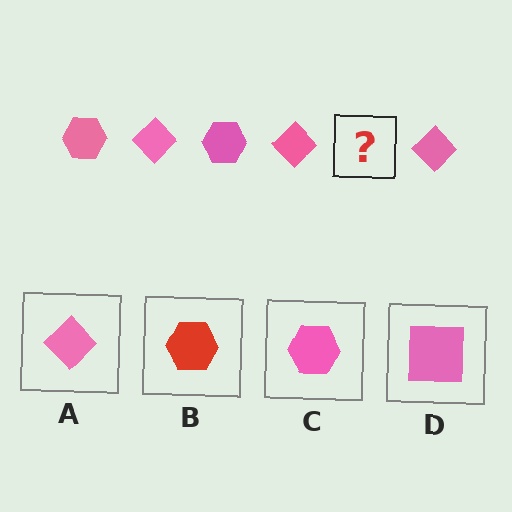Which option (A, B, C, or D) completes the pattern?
C.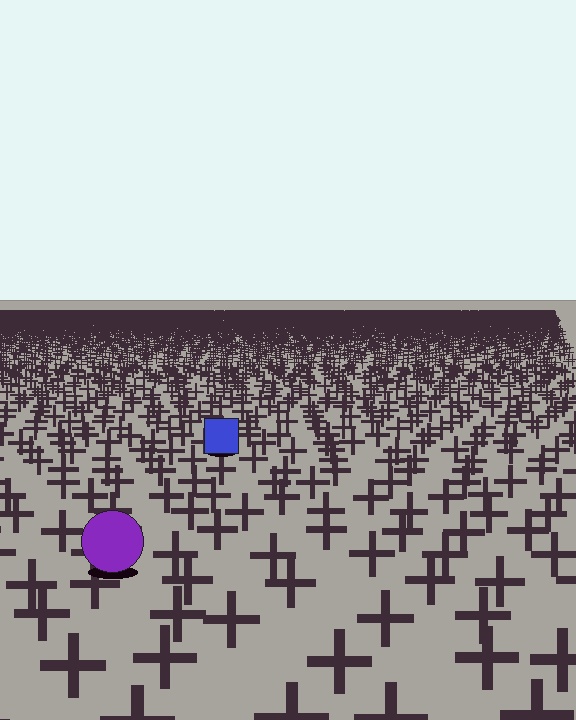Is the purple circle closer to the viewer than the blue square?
Yes. The purple circle is closer — you can tell from the texture gradient: the ground texture is coarser near it.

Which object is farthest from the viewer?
The blue square is farthest from the viewer. It appears smaller and the ground texture around it is denser.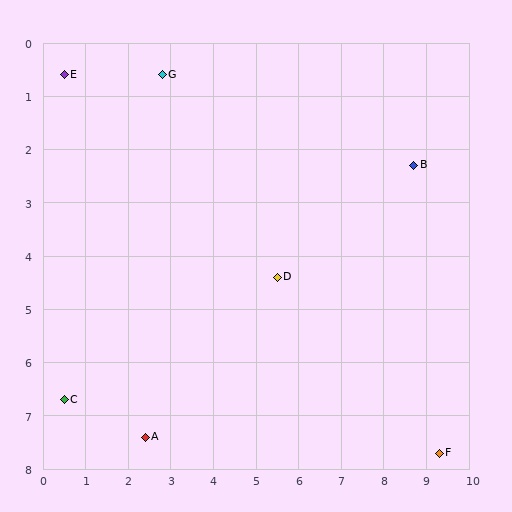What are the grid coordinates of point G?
Point G is at approximately (2.8, 0.6).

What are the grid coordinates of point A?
Point A is at approximately (2.4, 7.4).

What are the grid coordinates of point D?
Point D is at approximately (5.5, 4.4).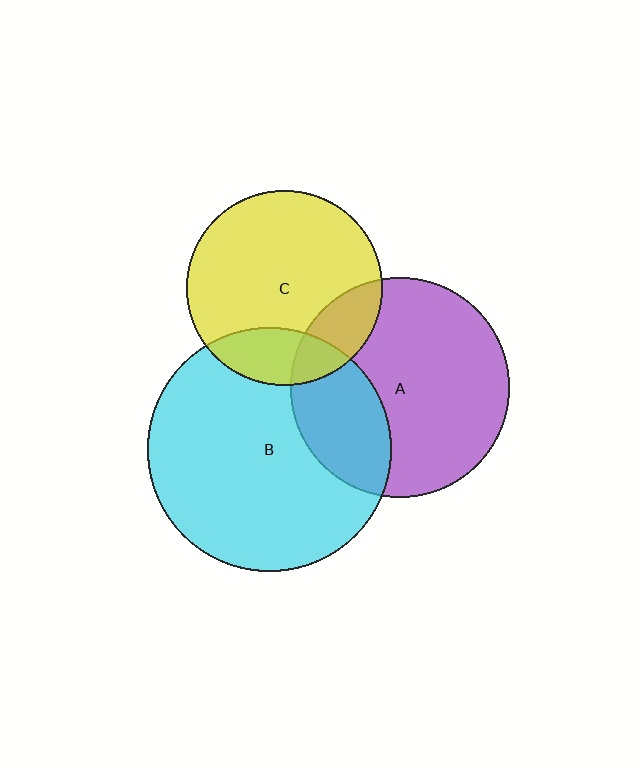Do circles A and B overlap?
Yes.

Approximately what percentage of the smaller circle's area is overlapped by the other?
Approximately 30%.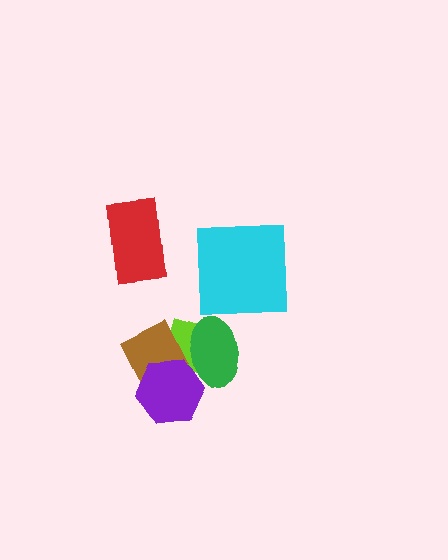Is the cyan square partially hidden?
No, no other shape covers it.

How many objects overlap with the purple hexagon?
3 objects overlap with the purple hexagon.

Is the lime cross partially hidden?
Yes, it is partially covered by another shape.